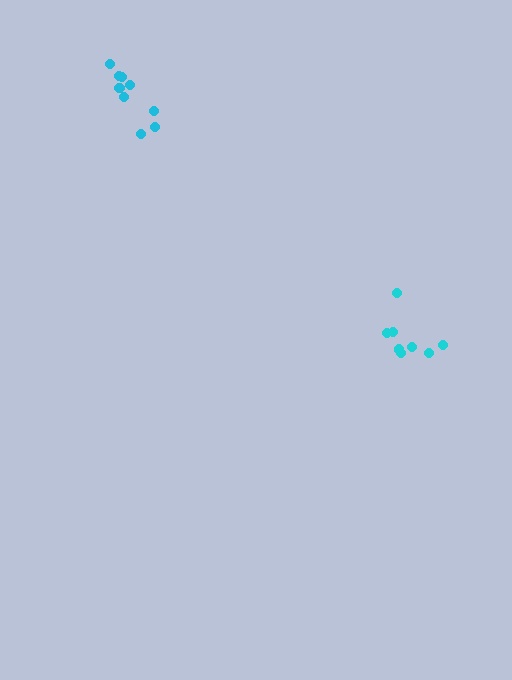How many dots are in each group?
Group 1: 8 dots, Group 2: 9 dots (17 total).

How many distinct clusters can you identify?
There are 2 distinct clusters.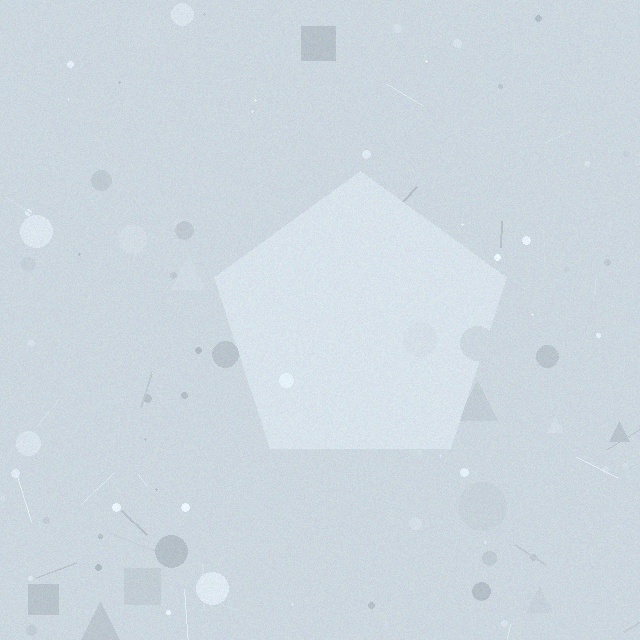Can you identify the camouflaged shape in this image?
The camouflaged shape is a pentagon.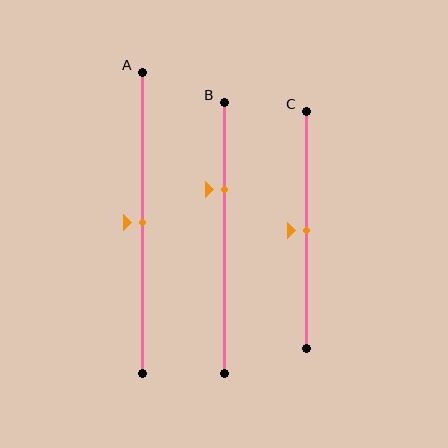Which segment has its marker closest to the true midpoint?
Segment A has its marker closest to the true midpoint.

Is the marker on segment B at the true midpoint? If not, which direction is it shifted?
No, the marker on segment B is shifted upward by about 18% of the segment length.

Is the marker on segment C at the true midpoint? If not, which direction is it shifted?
Yes, the marker on segment C is at the true midpoint.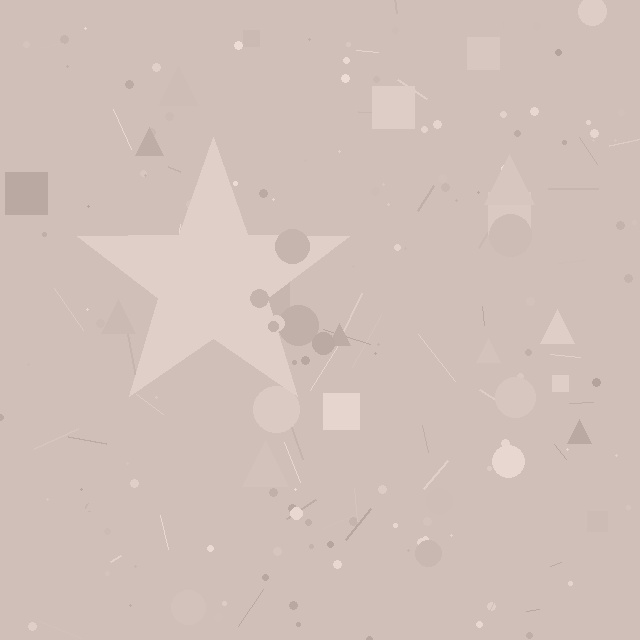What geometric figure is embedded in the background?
A star is embedded in the background.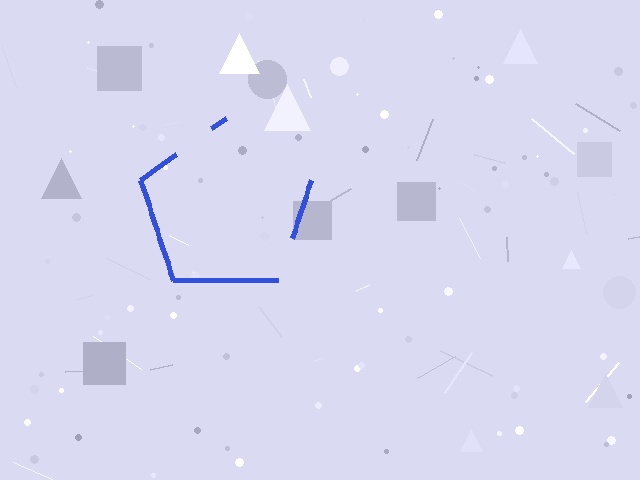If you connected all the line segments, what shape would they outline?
They would outline a pentagon.